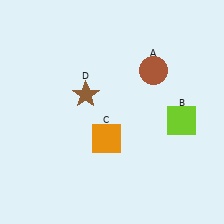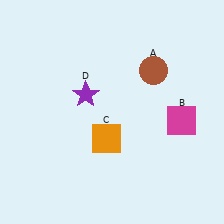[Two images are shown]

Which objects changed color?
B changed from lime to magenta. D changed from brown to purple.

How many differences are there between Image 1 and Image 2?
There are 2 differences between the two images.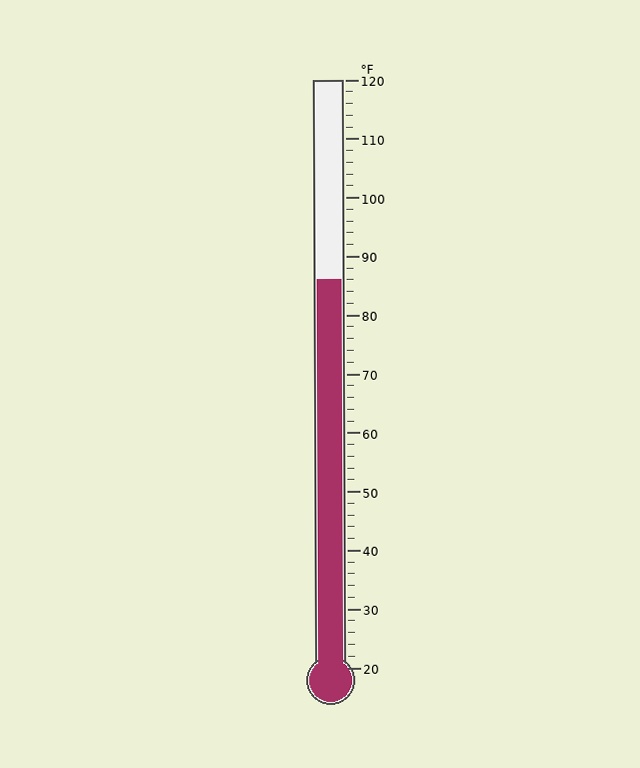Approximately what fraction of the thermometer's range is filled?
The thermometer is filled to approximately 65% of its range.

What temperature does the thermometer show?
The thermometer shows approximately 86°F.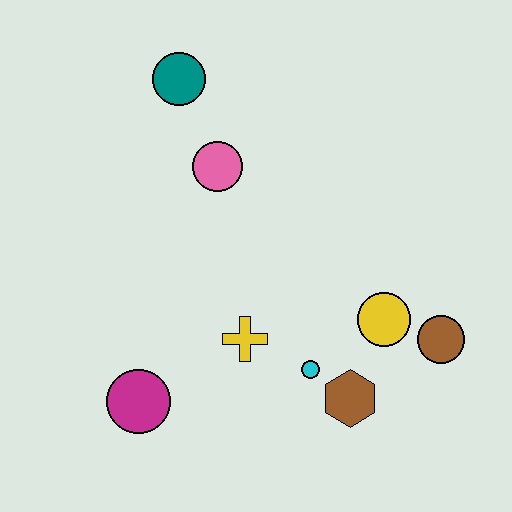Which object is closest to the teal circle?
The pink circle is closest to the teal circle.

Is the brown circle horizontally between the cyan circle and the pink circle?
No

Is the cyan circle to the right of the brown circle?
No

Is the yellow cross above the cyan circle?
Yes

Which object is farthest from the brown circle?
The teal circle is farthest from the brown circle.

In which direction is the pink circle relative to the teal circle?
The pink circle is below the teal circle.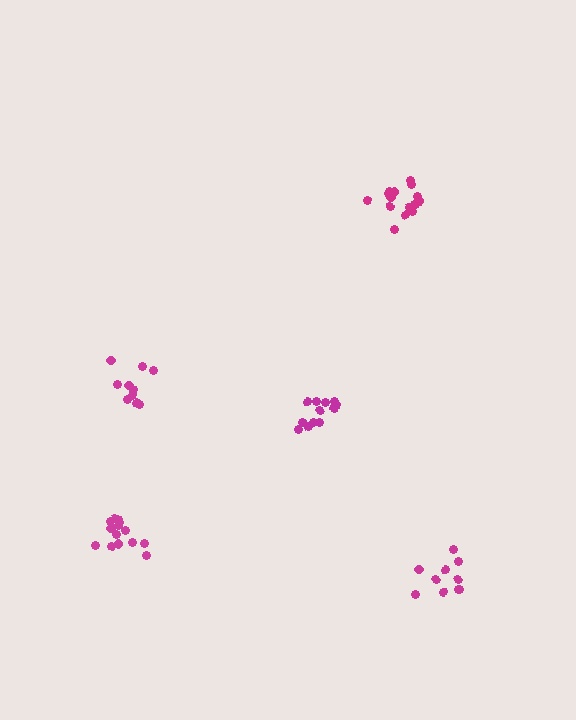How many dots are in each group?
Group 1: 10 dots, Group 2: 14 dots, Group 3: 12 dots, Group 4: 15 dots, Group 5: 10 dots (61 total).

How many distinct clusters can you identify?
There are 5 distinct clusters.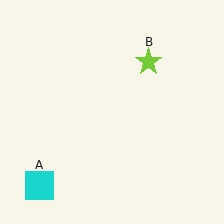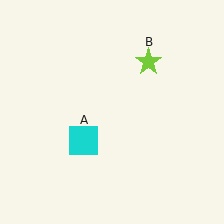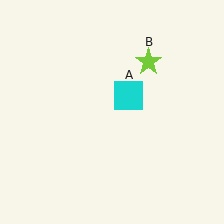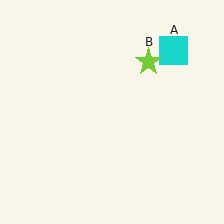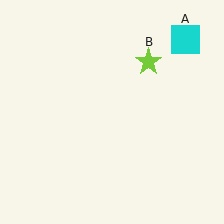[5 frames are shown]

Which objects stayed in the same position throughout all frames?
Lime star (object B) remained stationary.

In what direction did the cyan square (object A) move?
The cyan square (object A) moved up and to the right.